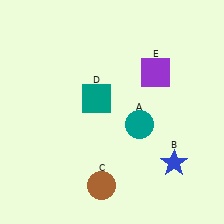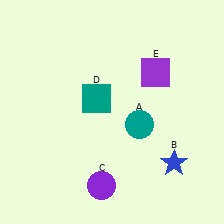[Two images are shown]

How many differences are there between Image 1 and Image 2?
There is 1 difference between the two images.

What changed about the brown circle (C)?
In Image 1, C is brown. In Image 2, it changed to purple.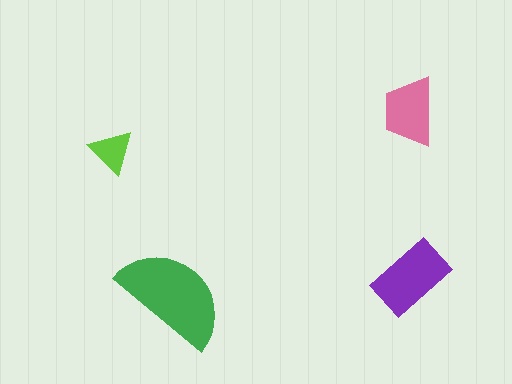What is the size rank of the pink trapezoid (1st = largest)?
3rd.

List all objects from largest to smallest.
The green semicircle, the purple rectangle, the pink trapezoid, the lime triangle.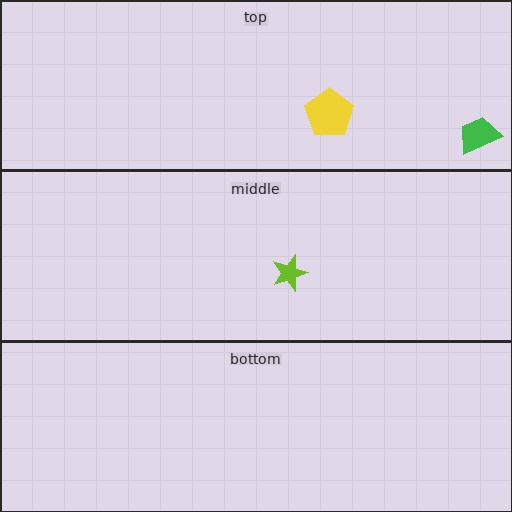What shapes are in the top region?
The yellow pentagon, the green trapezoid.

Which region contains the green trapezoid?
The top region.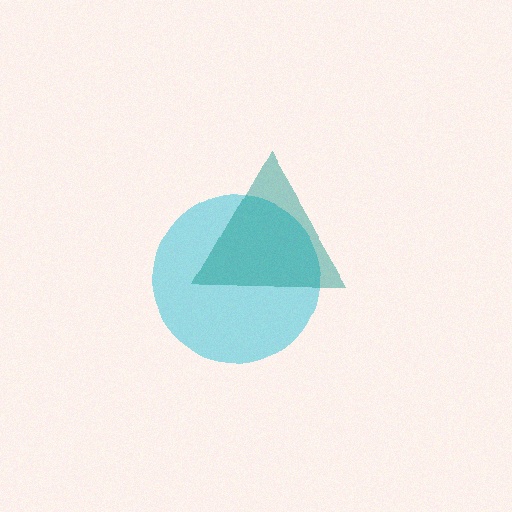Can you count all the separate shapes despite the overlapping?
Yes, there are 2 separate shapes.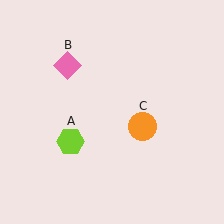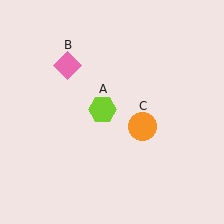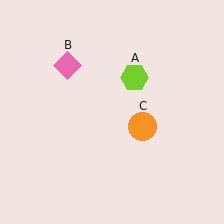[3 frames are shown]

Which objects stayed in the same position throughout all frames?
Pink diamond (object B) and orange circle (object C) remained stationary.